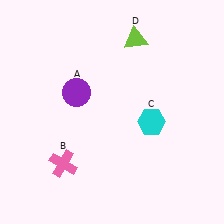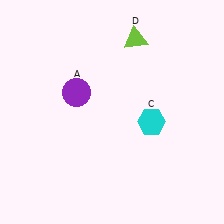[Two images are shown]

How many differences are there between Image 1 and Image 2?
There is 1 difference between the two images.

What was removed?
The pink cross (B) was removed in Image 2.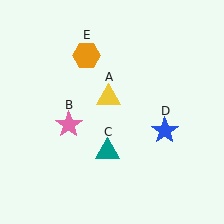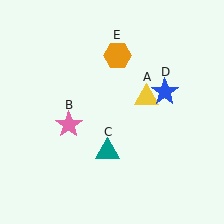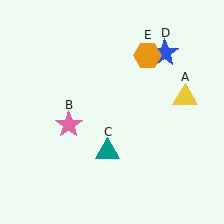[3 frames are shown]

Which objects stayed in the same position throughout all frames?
Pink star (object B) and teal triangle (object C) remained stationary.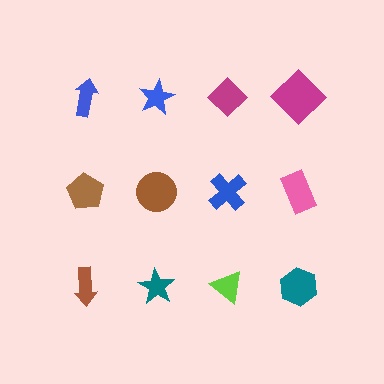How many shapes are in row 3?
4 shapes.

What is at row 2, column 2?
A brown circle.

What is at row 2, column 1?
A brown pentagon.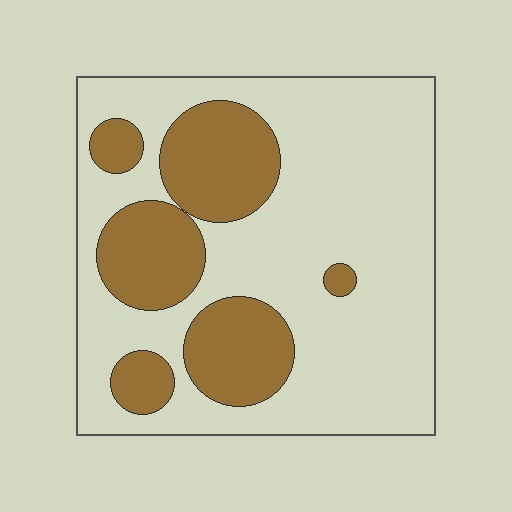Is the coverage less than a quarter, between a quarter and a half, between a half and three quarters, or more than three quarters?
Between a quarter and a half.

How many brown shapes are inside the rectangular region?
6.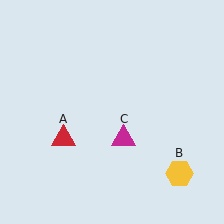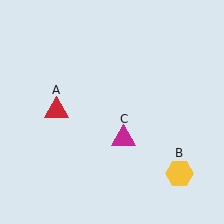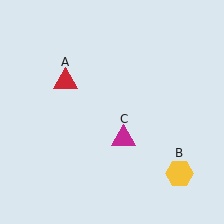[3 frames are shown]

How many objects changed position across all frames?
1 object changed position: red triangle (object A).